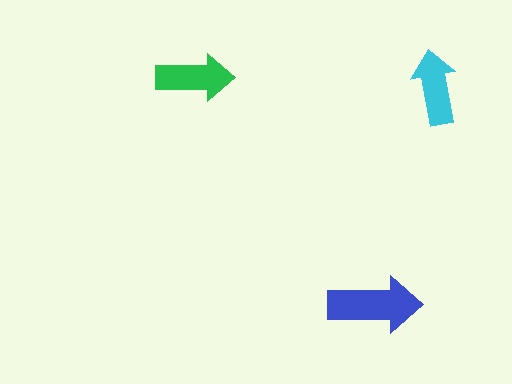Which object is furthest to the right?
The cyan arrow is rightmost.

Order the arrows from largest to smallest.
the blue one, the green one, the cyan one.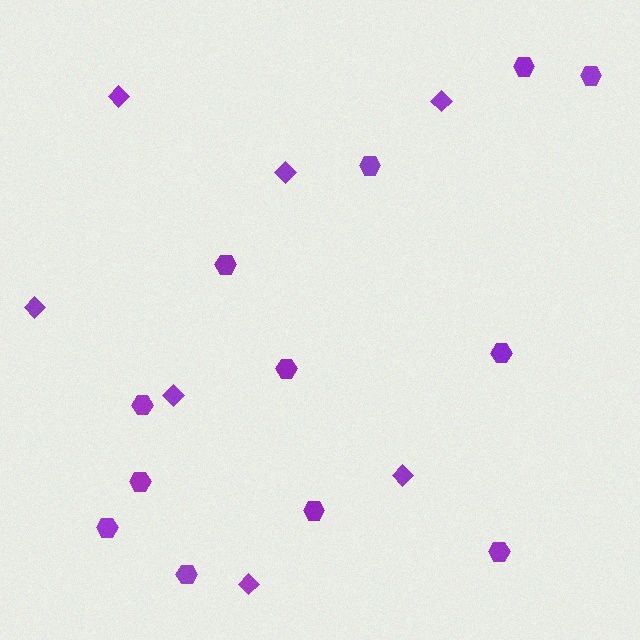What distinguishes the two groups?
There are 2 groups: one group of diamonds (7) and one group of hexagons (12).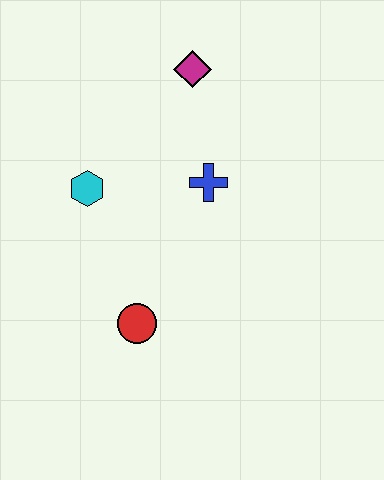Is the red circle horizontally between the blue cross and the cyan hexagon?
Yes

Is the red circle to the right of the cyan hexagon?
Yes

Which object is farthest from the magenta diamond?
The red circle is farthest from the magenta diamond.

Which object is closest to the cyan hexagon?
The blue cross is closest to the cyan hexagon.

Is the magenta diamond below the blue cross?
No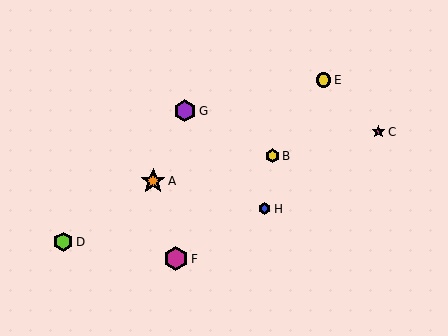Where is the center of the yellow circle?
The center of the yellow circle is at (323, 80).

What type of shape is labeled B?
Shape B is a yellow hexagon.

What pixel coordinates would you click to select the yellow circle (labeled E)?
Click at (323, 80) to select the yellow circle E.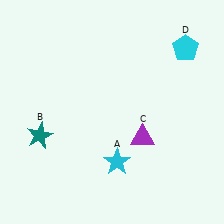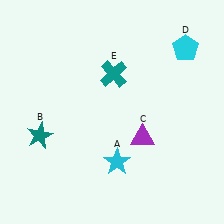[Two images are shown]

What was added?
A teal cross (E) was added in Image 2.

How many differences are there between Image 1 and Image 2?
There is 1 difference between the two images.